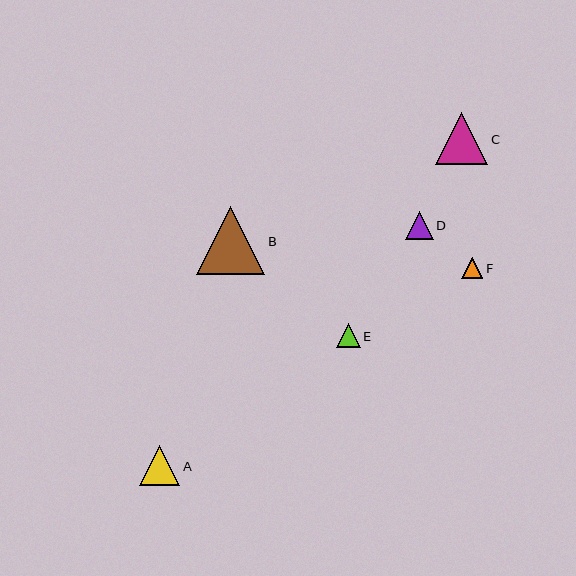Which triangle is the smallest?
Triangle F is the smallest with a size of approximately 21 pixels.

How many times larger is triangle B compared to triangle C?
Triangle B is approximately 1.3 times the size of triangle C.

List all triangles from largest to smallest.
From largest to smallest: B, C, A, D, E, F.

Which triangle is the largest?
Triangle B is the largest with a size of approximately 68 pixels.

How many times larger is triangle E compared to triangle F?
Triangle E is approximately 1.1 times the size of triangle F.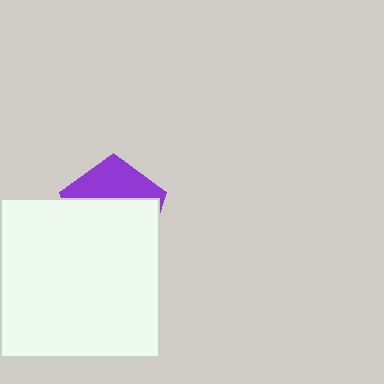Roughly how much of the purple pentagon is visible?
A small part of it is visible (roughly 36%).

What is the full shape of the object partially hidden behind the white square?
The partially hidden object is a purple pentagon.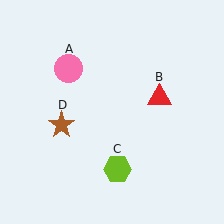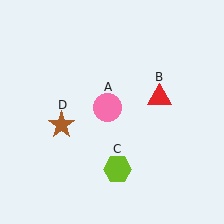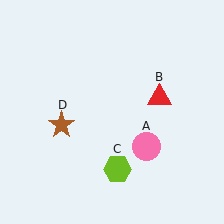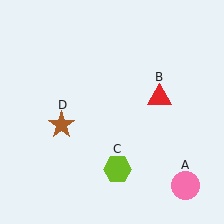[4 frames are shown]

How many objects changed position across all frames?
1 object changed position: pink circle (object A).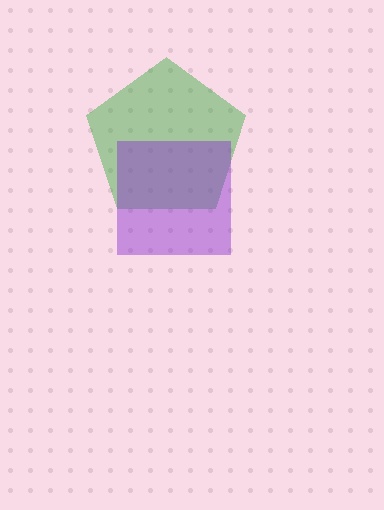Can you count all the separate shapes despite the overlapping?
Yes, there are 2 separate shapes.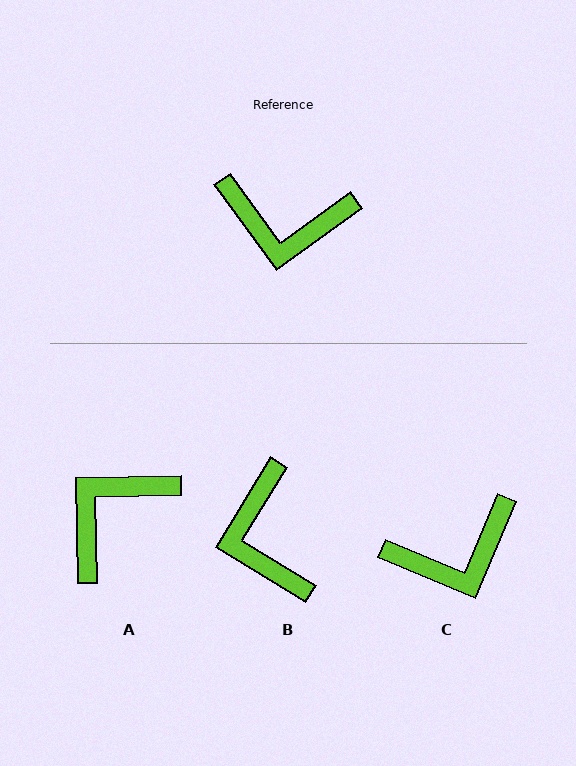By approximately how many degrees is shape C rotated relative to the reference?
Approximately 31 degrees counter-clockwise.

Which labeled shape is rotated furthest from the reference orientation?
A, about 125 degrees away.